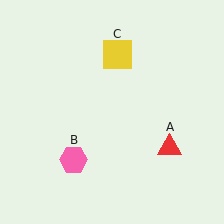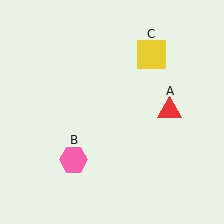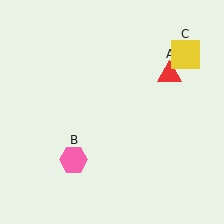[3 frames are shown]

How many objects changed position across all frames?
2 objects changed position: red triangle (object A), yellow square (object C).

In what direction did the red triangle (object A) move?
The red triangle (object A) moved up.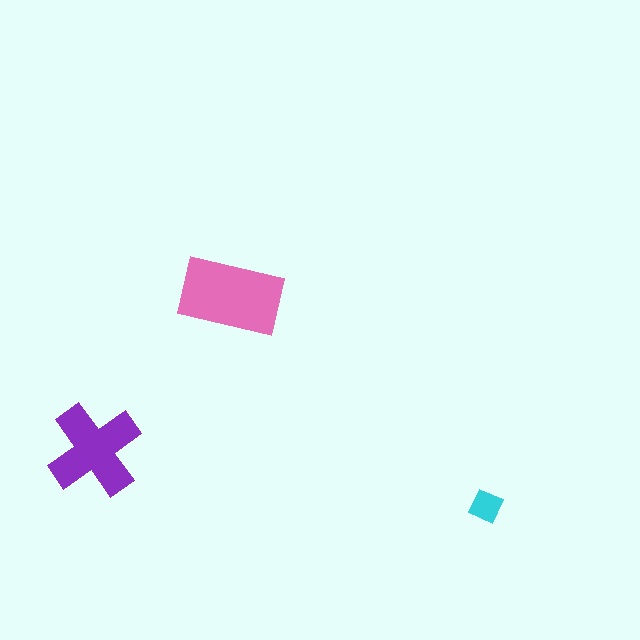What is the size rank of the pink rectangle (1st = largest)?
1st.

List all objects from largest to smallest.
The pink rectangle, the purple cross, the cyan diamond.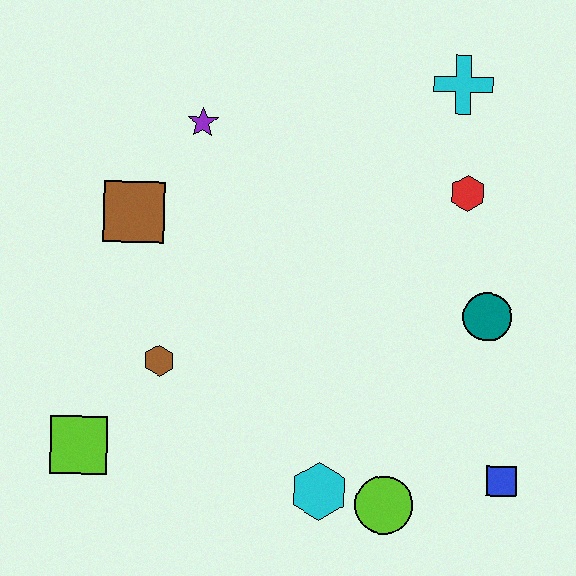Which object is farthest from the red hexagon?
The lime square is farthest from the red hexagon.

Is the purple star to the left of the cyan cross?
Yes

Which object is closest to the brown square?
The purple star is closest to the brown square.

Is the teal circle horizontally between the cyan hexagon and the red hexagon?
No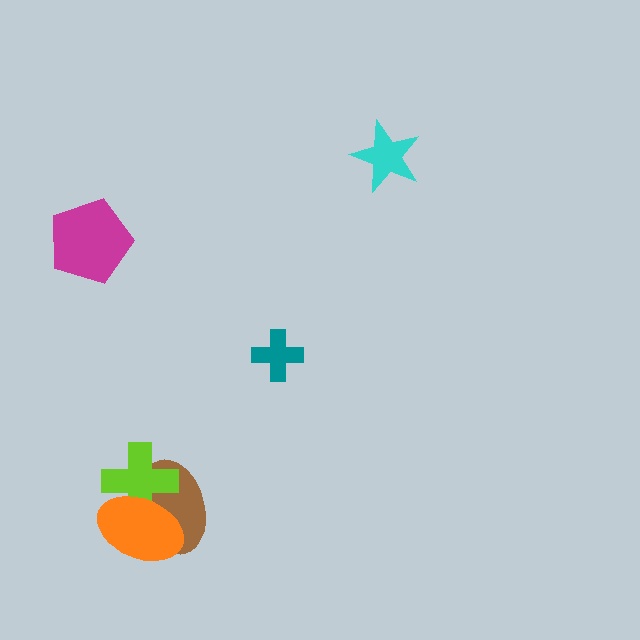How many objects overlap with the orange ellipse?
2 objects overlap with the orange ellipse.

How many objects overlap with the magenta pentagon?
0 objects overlap with the magenta pentagon.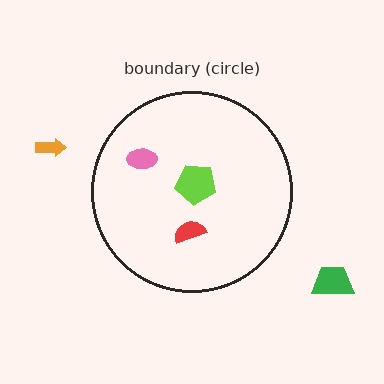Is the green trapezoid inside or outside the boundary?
Outside.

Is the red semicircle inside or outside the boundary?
Inside.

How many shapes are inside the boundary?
3 inside, 2 outside.